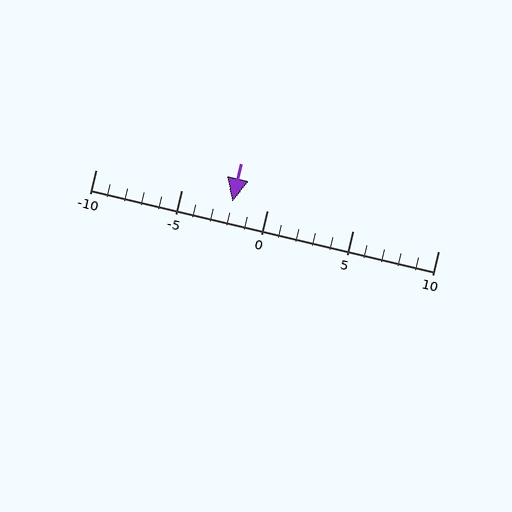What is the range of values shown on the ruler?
The ruler shows values from -10 to 10.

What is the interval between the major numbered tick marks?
The major tick marks are spaced 5 units apart.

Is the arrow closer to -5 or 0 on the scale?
The arrow is closer to 0.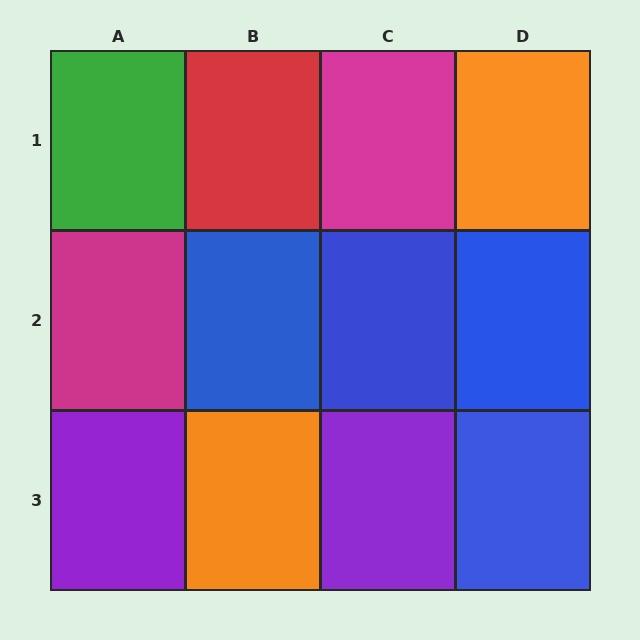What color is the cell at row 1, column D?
Orange.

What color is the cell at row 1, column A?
Green.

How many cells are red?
1 cell is red.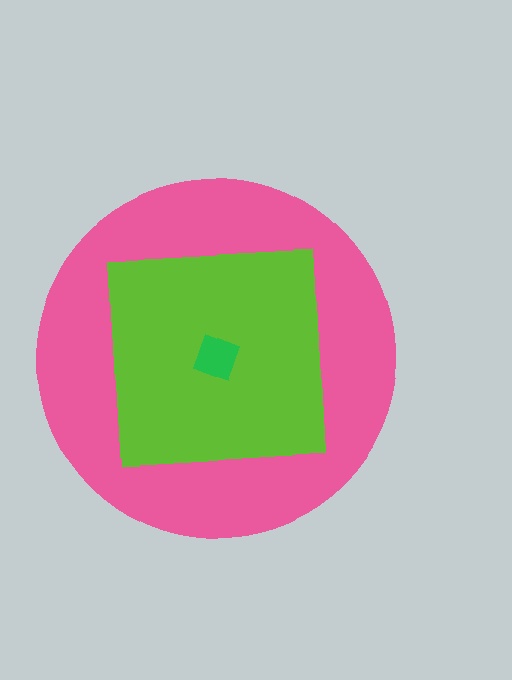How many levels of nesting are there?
3.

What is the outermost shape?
The pink circle.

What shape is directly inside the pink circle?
The lime square.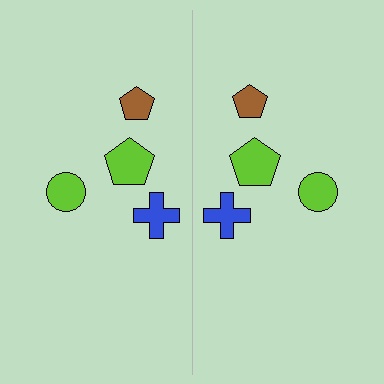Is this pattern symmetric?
Yes, this pattern has bilateral (reflection) symmetry.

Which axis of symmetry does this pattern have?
The pattern has a vertical axis of symmetry running through the center of the image.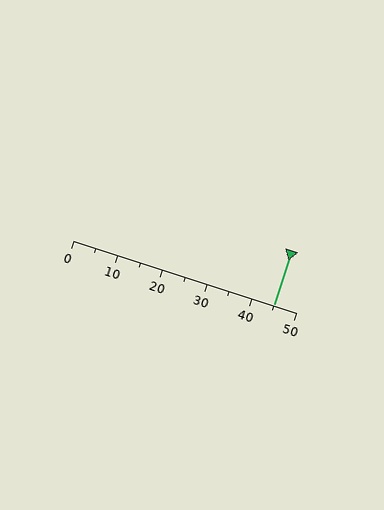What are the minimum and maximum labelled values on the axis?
The axis runs from 0 to 50.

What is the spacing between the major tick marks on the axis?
The major ticks are spaced 10 apart.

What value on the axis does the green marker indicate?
The marker indicates approximately 45.